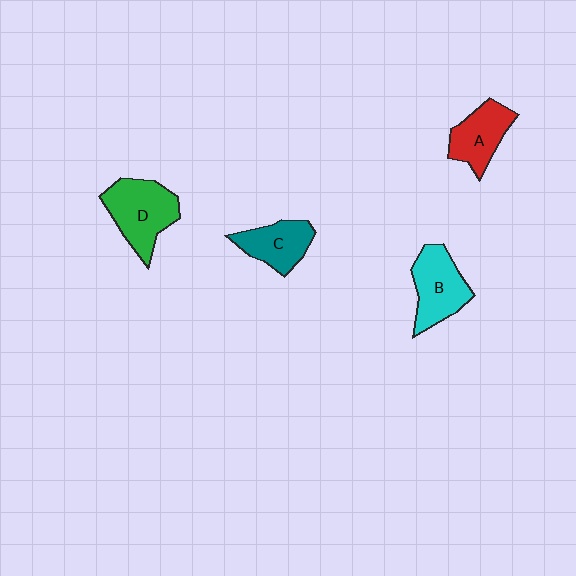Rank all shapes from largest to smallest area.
From largest to smallest: D (green), B (cyan), A (red), C (teal).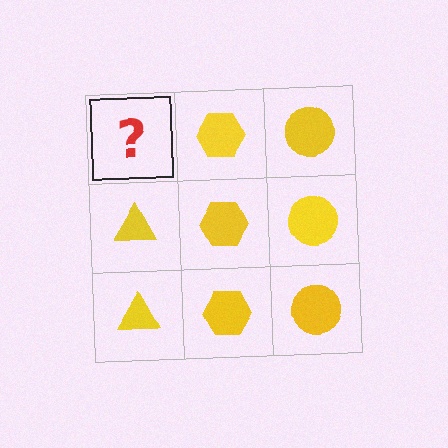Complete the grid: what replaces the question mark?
The question mark should be replaced with a yellow triangle.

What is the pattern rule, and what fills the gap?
The rule is that each column has a consistent shape. The gap should be filled with a yellow triangle.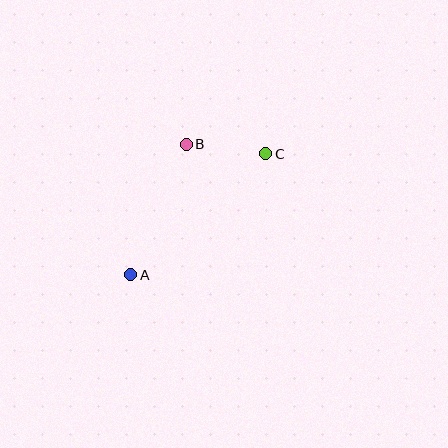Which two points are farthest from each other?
Points A and C are farthest from each other.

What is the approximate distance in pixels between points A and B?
The distance between A and B is approximately 142 pixels.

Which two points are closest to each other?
Points B and C are closest to each other.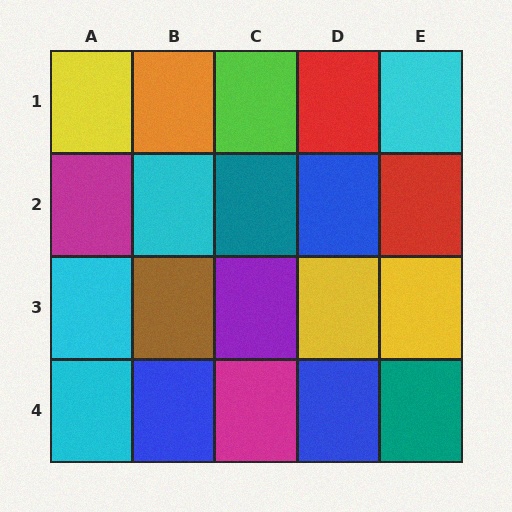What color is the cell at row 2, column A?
Magenta.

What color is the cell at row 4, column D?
Blue.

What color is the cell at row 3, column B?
Brown.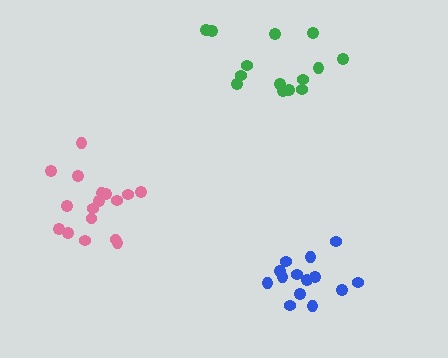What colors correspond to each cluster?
The clusters are colored: green, pink, blue.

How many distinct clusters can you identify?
There are 3 distinct clusters.